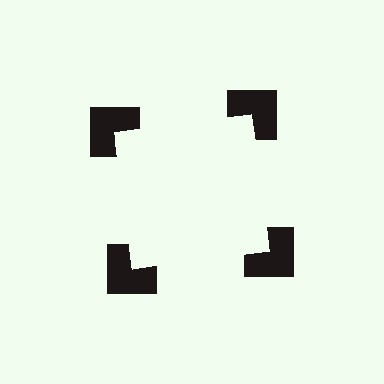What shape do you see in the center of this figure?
An illusory square — its edges are inferred from the aligned wedge cuts in the notched squares, not physically drawn.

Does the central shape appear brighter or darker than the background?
It typically appears slightly brighter than the background, even though no actual brightness change is drawn.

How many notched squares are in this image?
There are 4 — one at each vertex of the illusory square.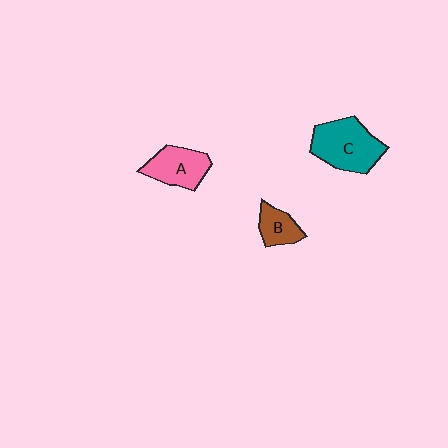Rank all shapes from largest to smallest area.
From largest to smallest: C (teal), A (pink), B (brown).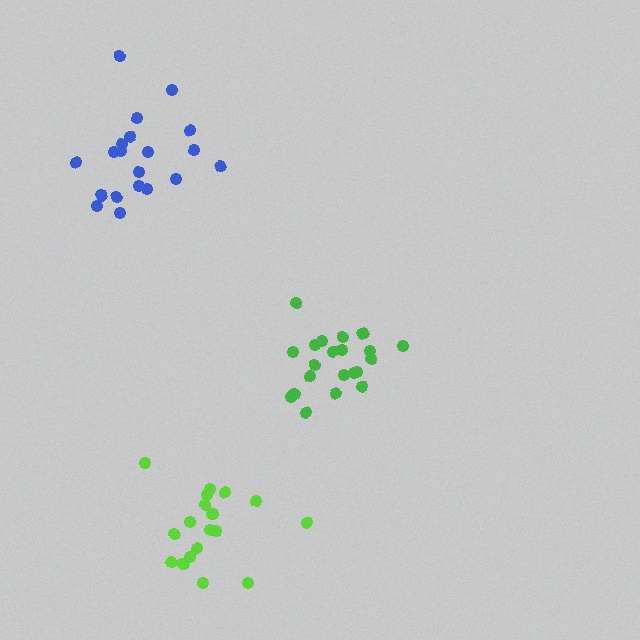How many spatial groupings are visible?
There are 3 spatial groupings.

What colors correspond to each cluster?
The clusters are colored: blue, green, lime.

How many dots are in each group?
Group 1: 20 dots, Group 2: 21 dots, Group 3: 18 dots (59 total).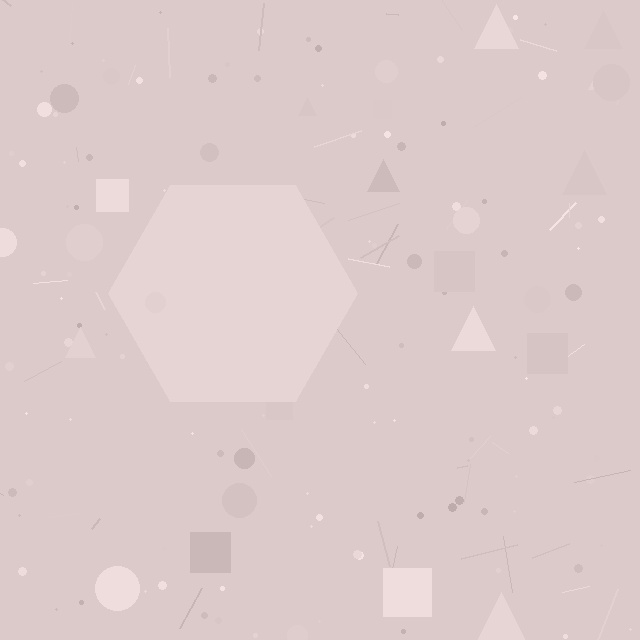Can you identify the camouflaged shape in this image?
The camouflaged shape is a hexagon.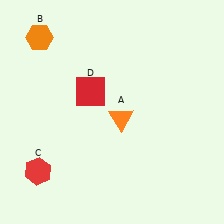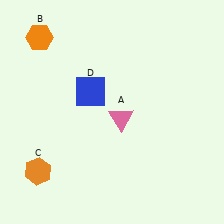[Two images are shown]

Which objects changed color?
A changed from orange to pink. C changed from red to orange. D changed from red to blue.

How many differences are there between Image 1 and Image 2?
There are 3 differences between the two images.